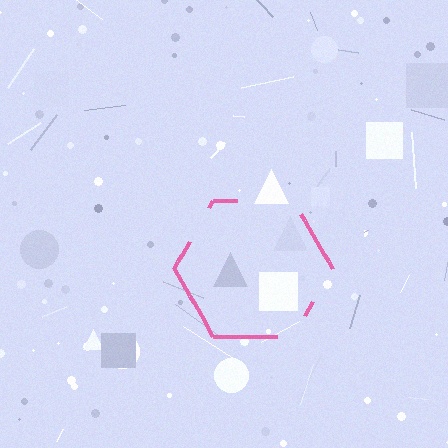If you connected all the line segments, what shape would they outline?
They would outline a hexagon.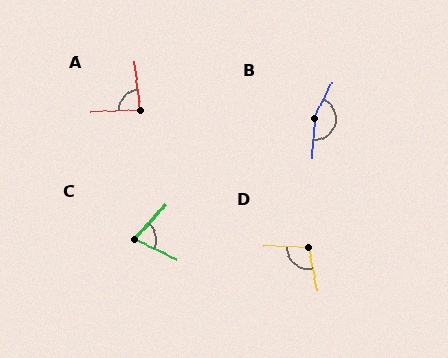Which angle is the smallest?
C, at approximately 73 degrees.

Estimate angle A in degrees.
Approximately 85 degrees.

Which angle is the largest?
B, at approximately 157 degrees.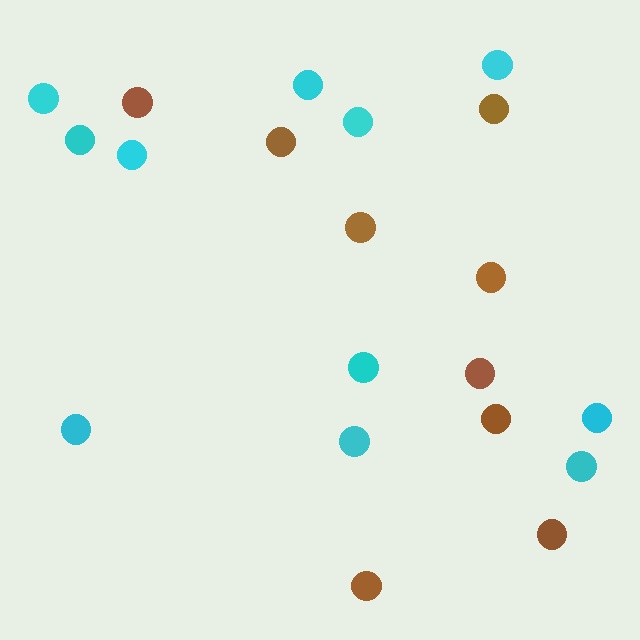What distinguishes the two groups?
There are 2 groups: one group of cyan circles (11) and one group of brown circles (9).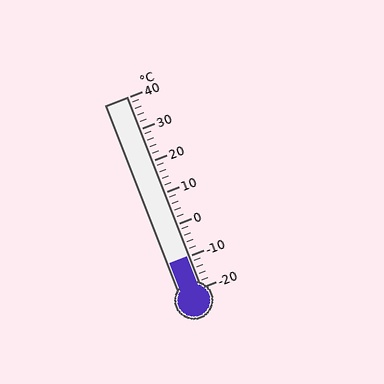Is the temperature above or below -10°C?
The temperature is at -10°C.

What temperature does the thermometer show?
The thermometer shows approximately -10°C.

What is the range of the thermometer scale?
The thermometer scale ranges from -20°C to 40°C.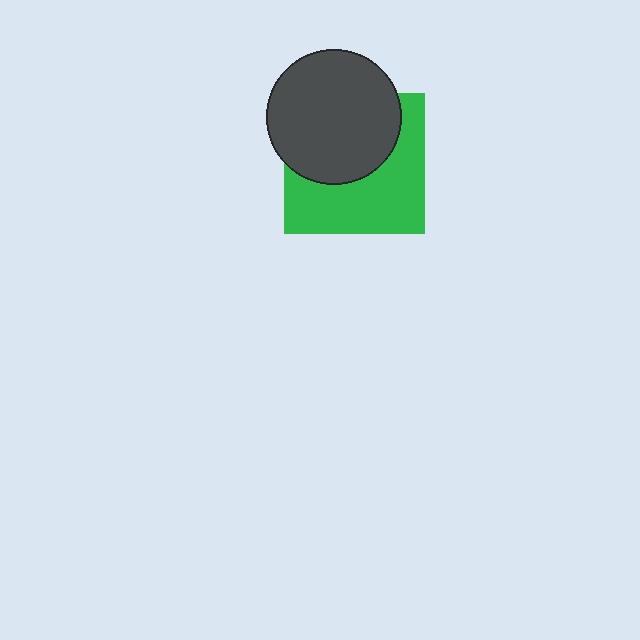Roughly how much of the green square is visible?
About half of it is visible (roughly 52%).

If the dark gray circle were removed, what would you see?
You would see the complete green square.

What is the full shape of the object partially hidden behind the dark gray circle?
The partially hidden object is a green square.